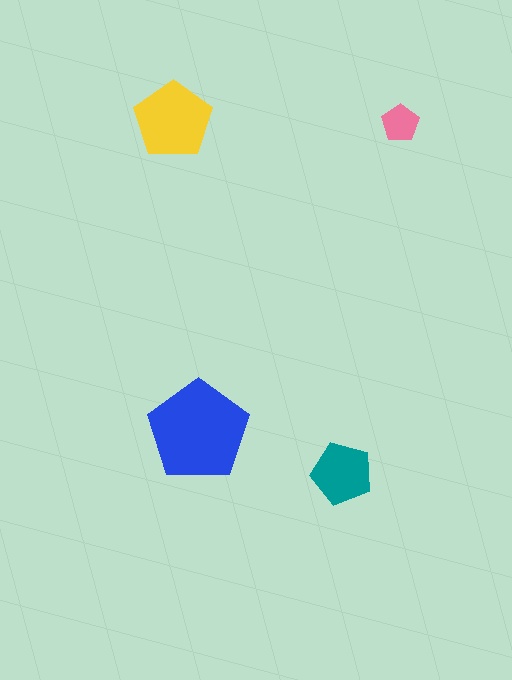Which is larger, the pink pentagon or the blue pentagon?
The blue one.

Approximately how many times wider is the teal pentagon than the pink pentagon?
About 1.5 times wider.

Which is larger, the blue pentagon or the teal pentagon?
The blue one.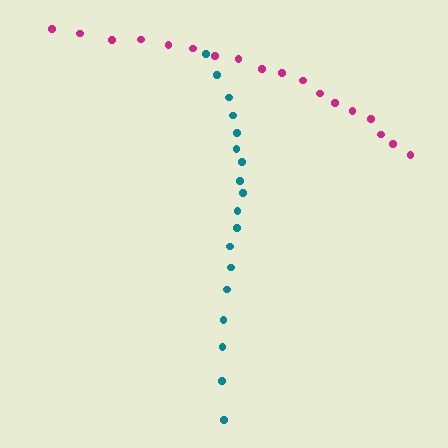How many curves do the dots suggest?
There are 2 distinct paths.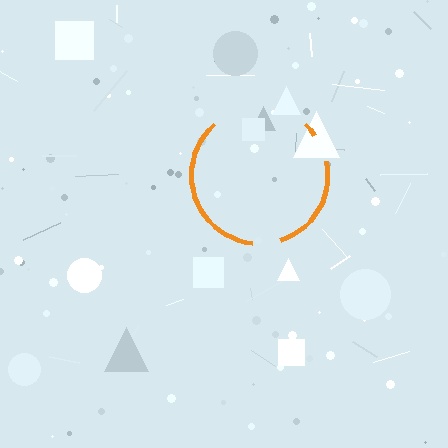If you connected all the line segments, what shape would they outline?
They would outline a circle.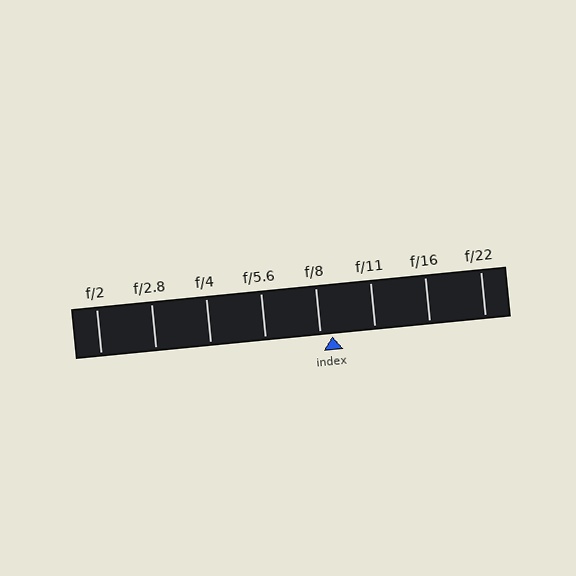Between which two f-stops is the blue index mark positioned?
The index mark is between f/8 and f/11.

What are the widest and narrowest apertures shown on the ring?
The widest aperture shown is f/2 and the narrowest is f/22.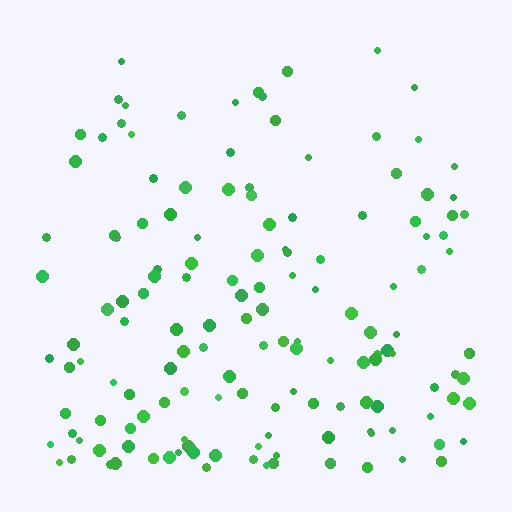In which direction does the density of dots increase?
From top to bottom, with the bottom side densest.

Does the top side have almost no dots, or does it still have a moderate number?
Still a moderate number, just noticeably fewer than the bottom.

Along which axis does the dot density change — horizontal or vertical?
Vertical.